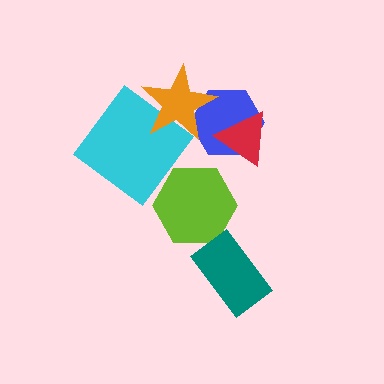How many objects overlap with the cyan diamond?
1 object overlaps with the cyan diamond.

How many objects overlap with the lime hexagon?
0 objects overlap with the lime hexagon.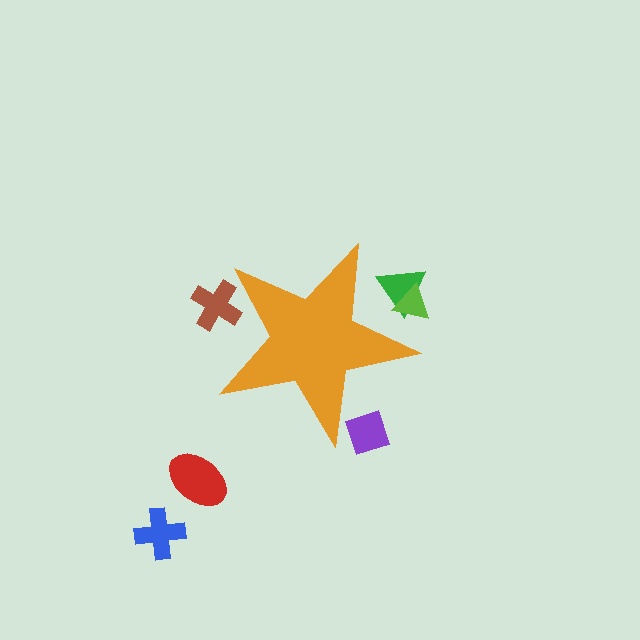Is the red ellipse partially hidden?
No, the red ellipse is fully visible.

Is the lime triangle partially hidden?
Yes, the lime triangle is partially hidden behind the orange star.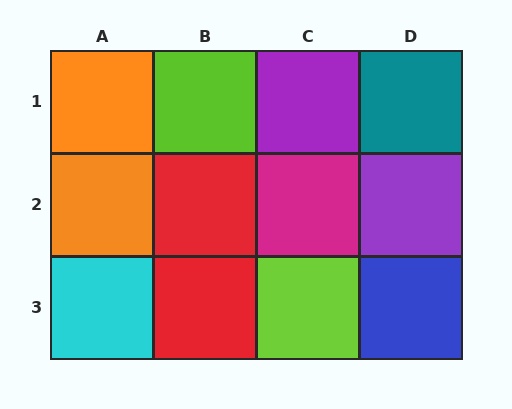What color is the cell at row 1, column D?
Teal.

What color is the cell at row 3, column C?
Lime.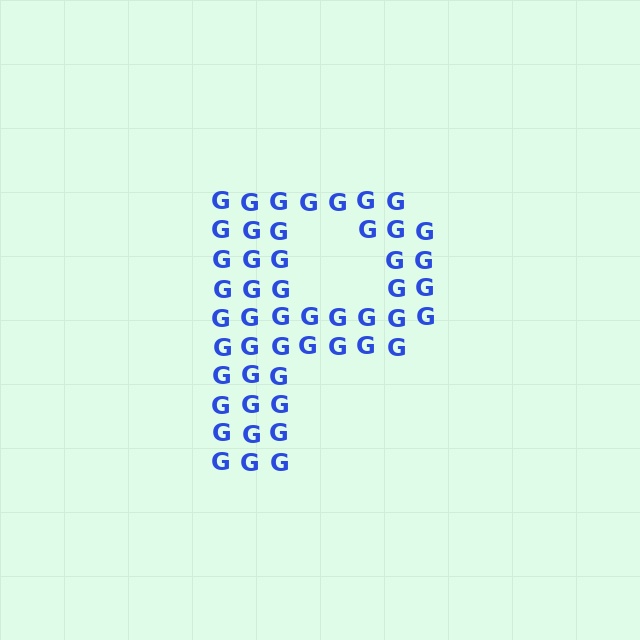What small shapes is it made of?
It is made of small letter G's.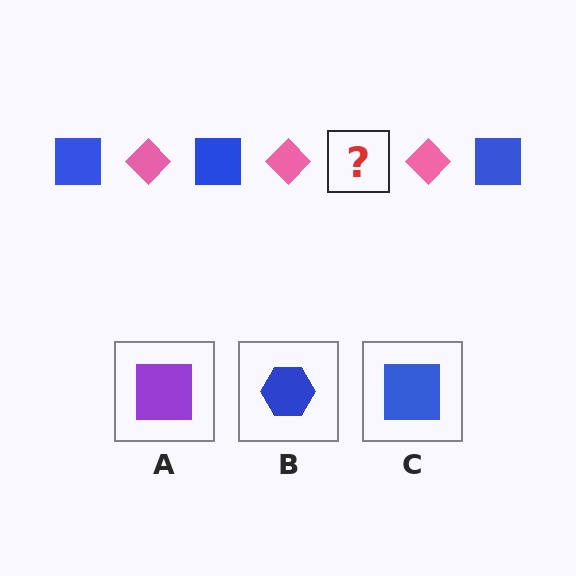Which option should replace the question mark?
Option C.